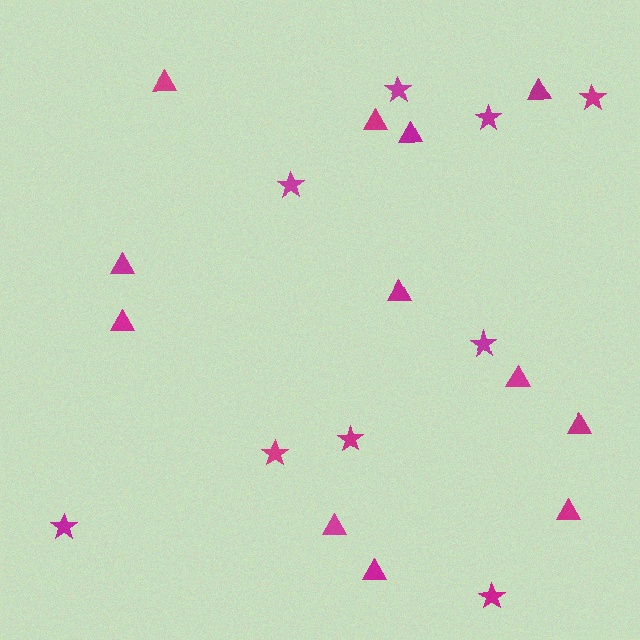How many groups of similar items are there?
There are 2 groups: one group of stars (9) and one group of triangles (12).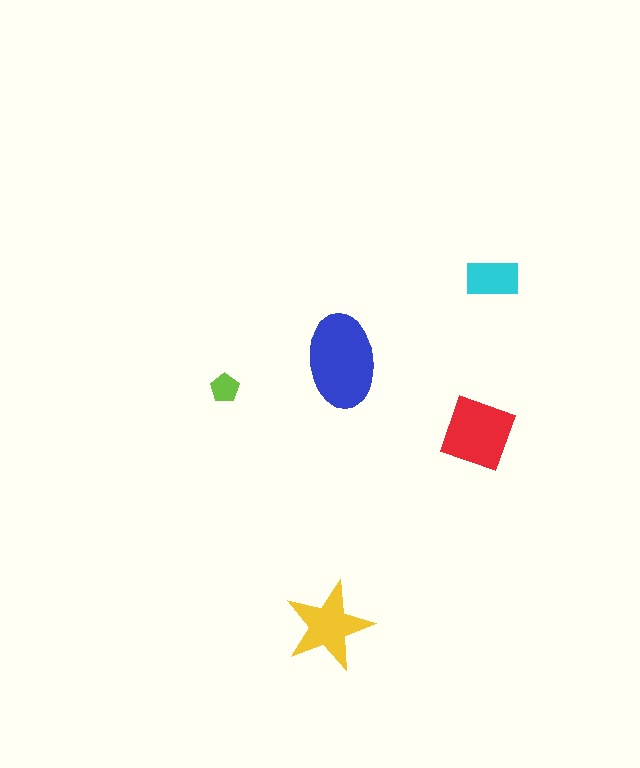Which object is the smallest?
The lime pentagon.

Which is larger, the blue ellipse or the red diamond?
The blue ellipse.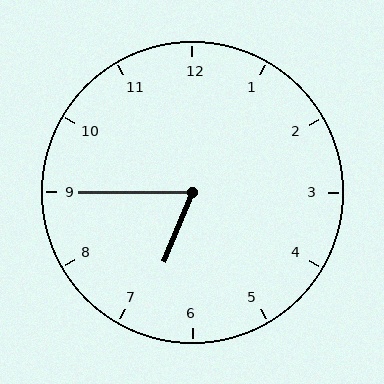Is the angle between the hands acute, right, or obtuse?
It is acute.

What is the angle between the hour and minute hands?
Approximately 68 degrees.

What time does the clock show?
6:45.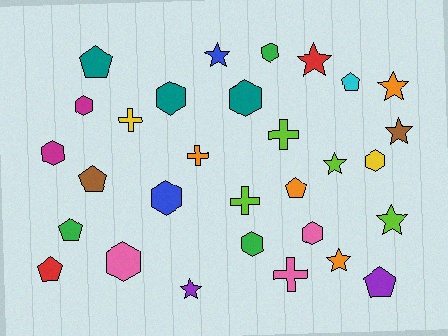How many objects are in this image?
There are 30 objects.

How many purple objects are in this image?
There are 2 purple objects.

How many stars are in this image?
There are 8 stars.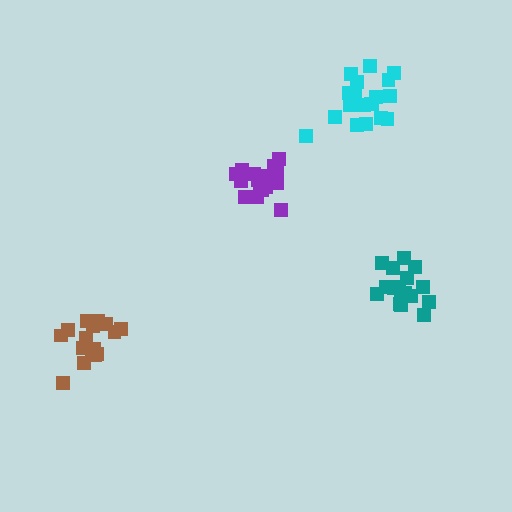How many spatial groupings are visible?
There are 4 spatial groupings.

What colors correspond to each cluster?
The clusters are colored: purple, teal, cyan, brown.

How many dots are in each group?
Group 1: 16 dots, Group 2: 17 dots, Group 3: 20 dots, Group 4: 16 dots (69 total).